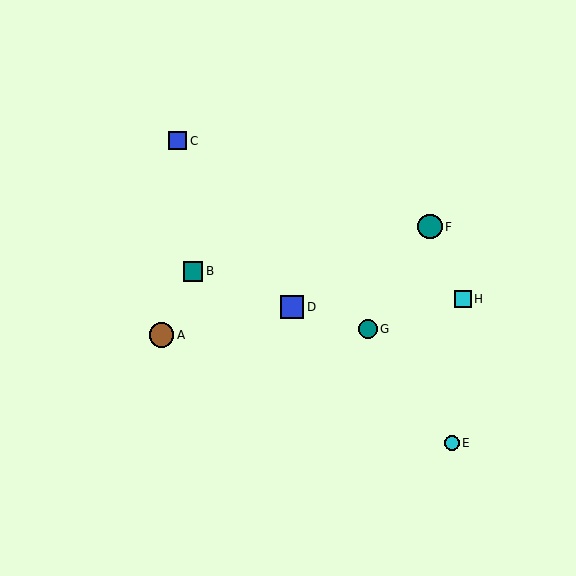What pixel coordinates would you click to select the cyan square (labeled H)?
Click at (463, 299) to select the cyan square H.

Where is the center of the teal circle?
The center of the teal circle is at (368, 329).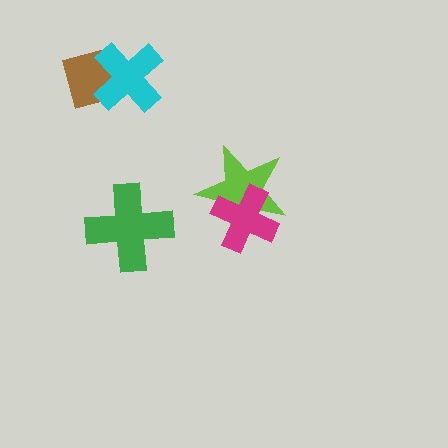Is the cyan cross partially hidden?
No, no other shape covers it.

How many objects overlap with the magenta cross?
1 object overlaps with the magenta cross.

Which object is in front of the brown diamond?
The cyan cross is in front of the brown diamond.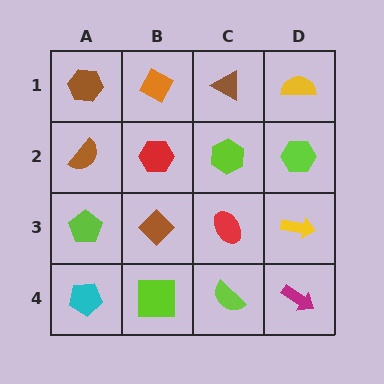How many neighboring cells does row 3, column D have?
3.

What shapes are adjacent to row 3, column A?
A brown semicircle (row 2, column A), a cyan pentagon (row 4, column A), a brown diamond (row 3, column B).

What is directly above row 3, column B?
A red hexagon.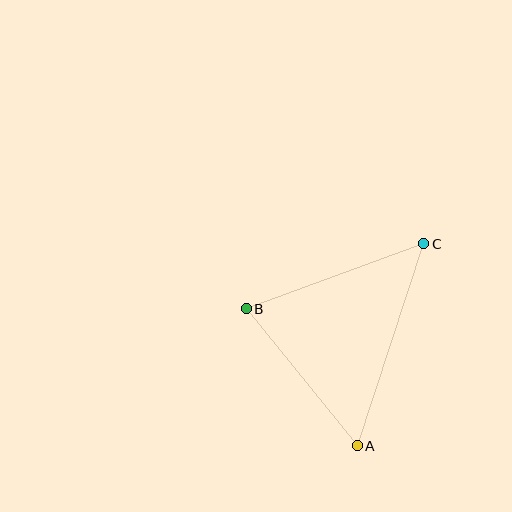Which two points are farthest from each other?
Points A and C are farthest from each other.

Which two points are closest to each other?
Points A and B are closest to each other.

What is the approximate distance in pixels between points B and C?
The distance between B and C is approximately 189 pixels.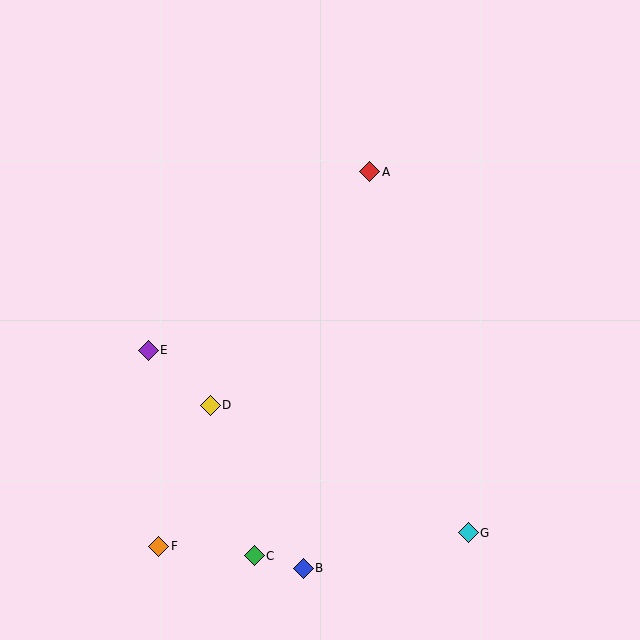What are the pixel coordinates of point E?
Point E is at (148, 350).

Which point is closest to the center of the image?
Point D at (210, 405) is closest to the center.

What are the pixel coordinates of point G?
Point G is at (468, 533).